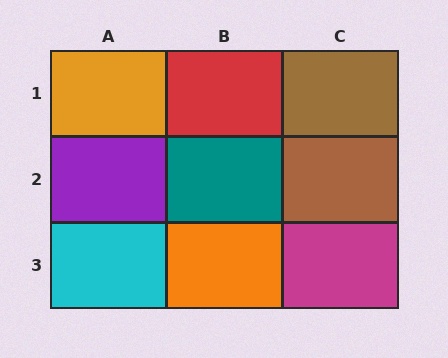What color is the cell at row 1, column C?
Brown.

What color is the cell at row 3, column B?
Orange.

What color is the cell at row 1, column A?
Orange.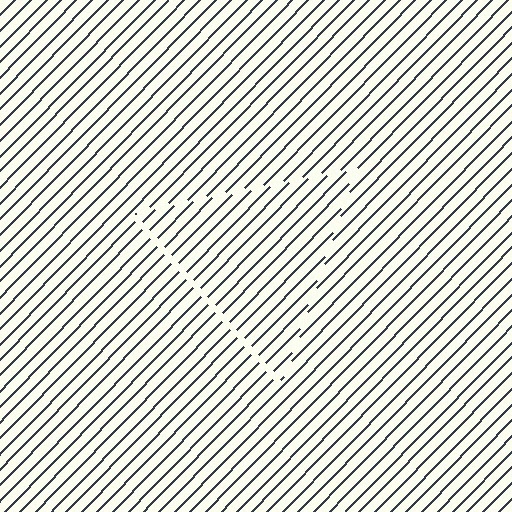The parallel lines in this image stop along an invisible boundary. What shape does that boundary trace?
An illusory triangle. The interior of the shape contains the same grating, shifted by half a period — the contour is defined by the phase discontinuity where line-ends from the inner and outer gratings abut.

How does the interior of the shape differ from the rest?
The interior of the shape contains the same grating, shifted by half a period — the contour is defined by the phase discontinuity where line-ends from the inner and outer gratings abut.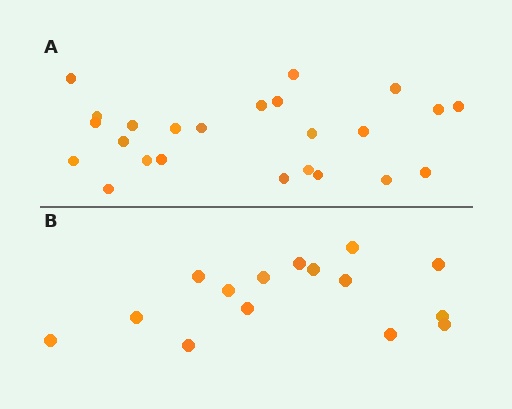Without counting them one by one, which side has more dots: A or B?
Region A (the top region) has more dots.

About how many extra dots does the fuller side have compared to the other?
Region A has roughly 8 or so more dots than region B.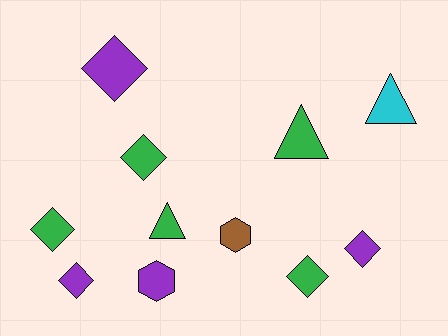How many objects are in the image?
There are 11 objects.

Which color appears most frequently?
Green, with 5 objects.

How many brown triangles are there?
There are no brown triangles.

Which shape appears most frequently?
Diamond, with 6 objects.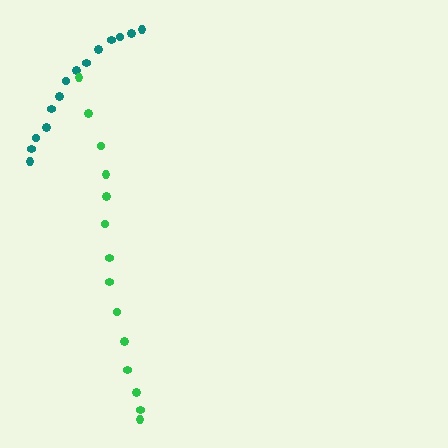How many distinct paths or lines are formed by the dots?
There are 2 distinct paths.